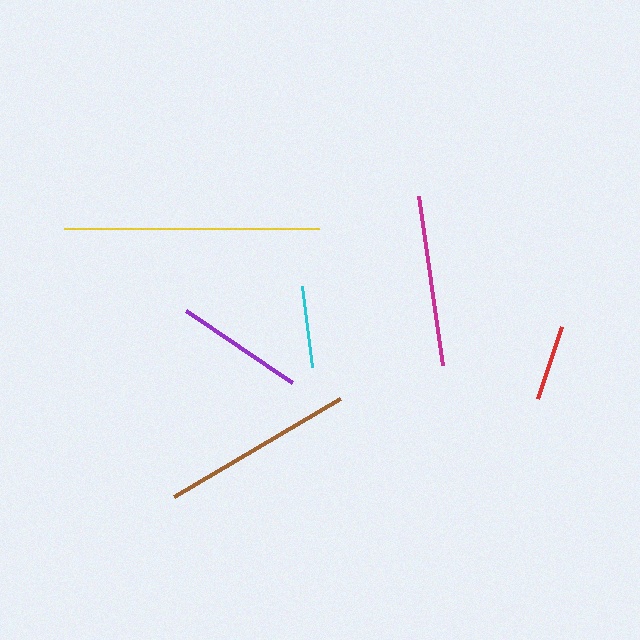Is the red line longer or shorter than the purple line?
The purple line is longer than the red line.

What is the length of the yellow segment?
The yellow segment is approximately 255 pixels long.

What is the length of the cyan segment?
The cyan segment is approximately 82 pixels long.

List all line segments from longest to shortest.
From longest to shortest: yellow, brown, magenta, purple, cyan, red.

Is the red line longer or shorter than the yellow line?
The yellow line is longer than the red line.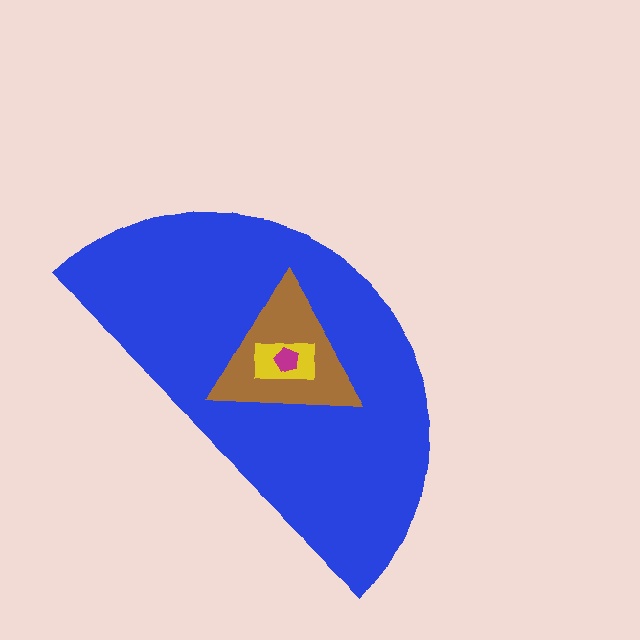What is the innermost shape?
The magenta pentagon.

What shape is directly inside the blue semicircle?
The brown triangle.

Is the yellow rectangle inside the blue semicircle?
Yes.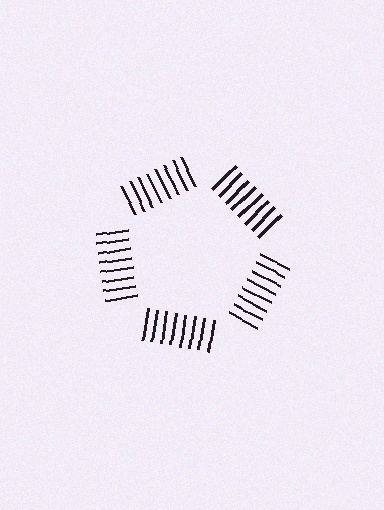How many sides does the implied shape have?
5 sides — the line-ends trace a pentagon.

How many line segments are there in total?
40 — 8 along each of the 5 edges.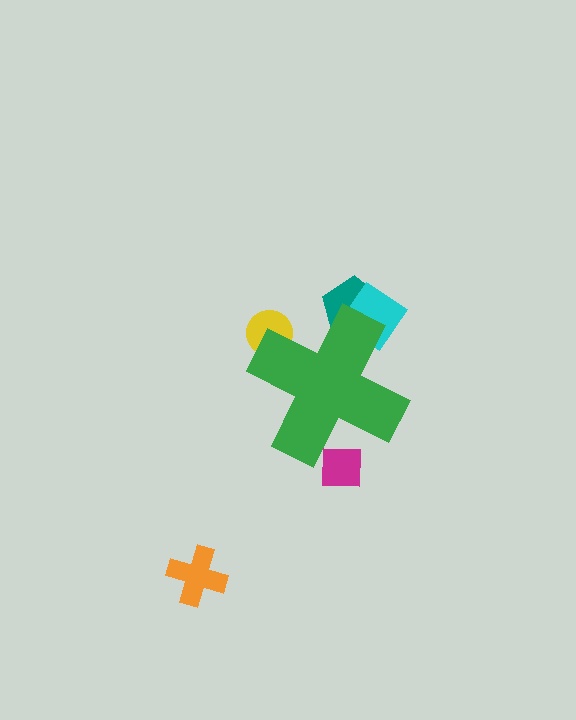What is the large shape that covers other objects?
A green cross.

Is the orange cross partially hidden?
No, the orange cross is fully visible.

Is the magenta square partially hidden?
Yes, the magenta square is partially hidden behind the green cross.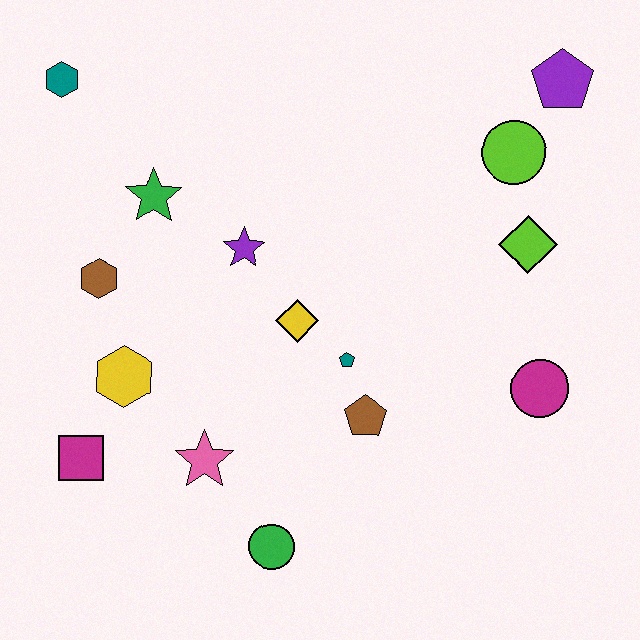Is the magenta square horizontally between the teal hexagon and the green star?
Yes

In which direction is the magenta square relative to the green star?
The magenta square is below the green star.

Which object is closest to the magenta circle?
The lime diamond is closest to the magenta circle.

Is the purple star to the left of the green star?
No